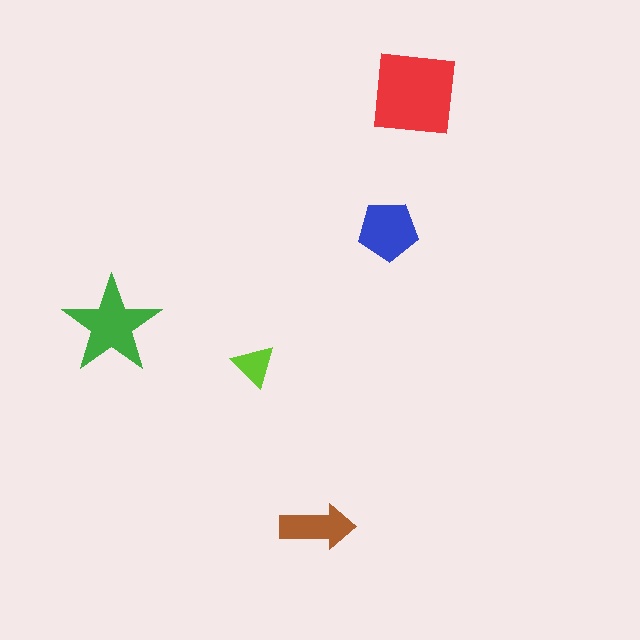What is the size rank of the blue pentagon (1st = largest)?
3rd.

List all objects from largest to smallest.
The red square, the green star, the blue pentagon, the brown arrow, the lime triangle.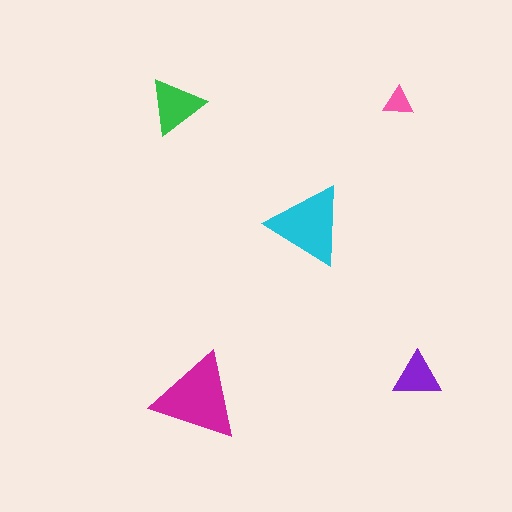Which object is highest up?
The pink triangle is topmost.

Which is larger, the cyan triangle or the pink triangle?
The cyan one.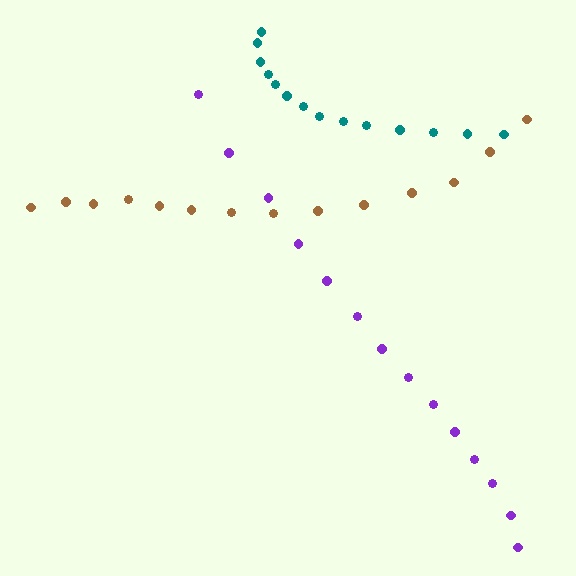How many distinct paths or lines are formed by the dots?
There are 3 distinct paths.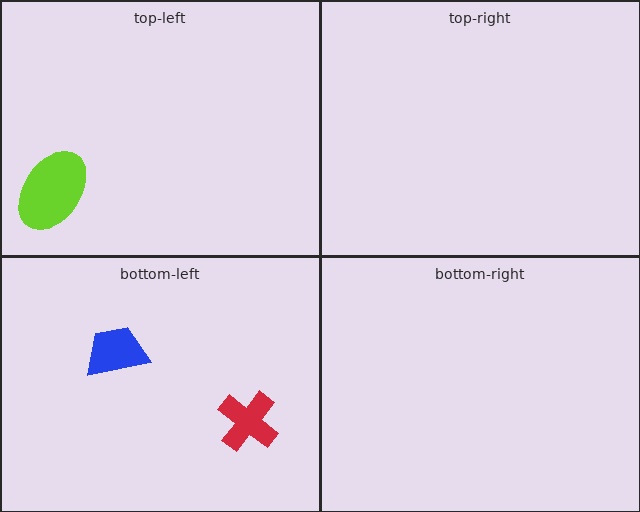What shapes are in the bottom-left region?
The red cross, the blue trapezoid.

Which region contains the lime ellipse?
The top-left region.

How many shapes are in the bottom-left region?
2.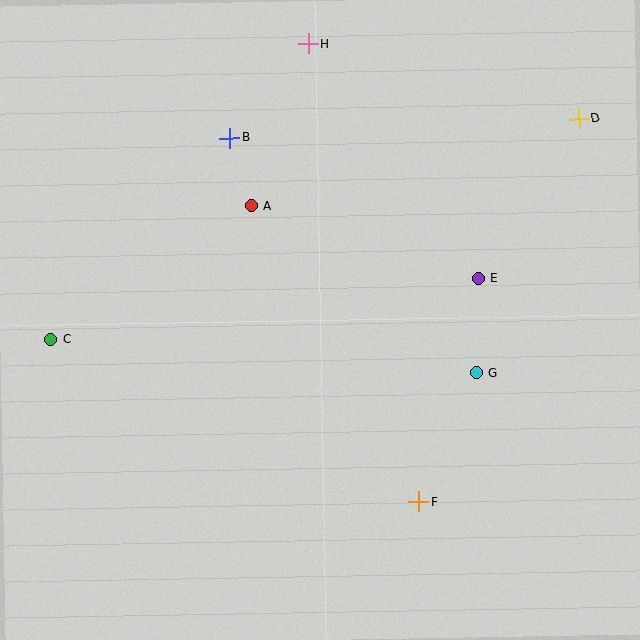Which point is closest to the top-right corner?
Point D is closest to the top-right corner.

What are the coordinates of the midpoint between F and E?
The midpoint between F and E is at (449, 390).